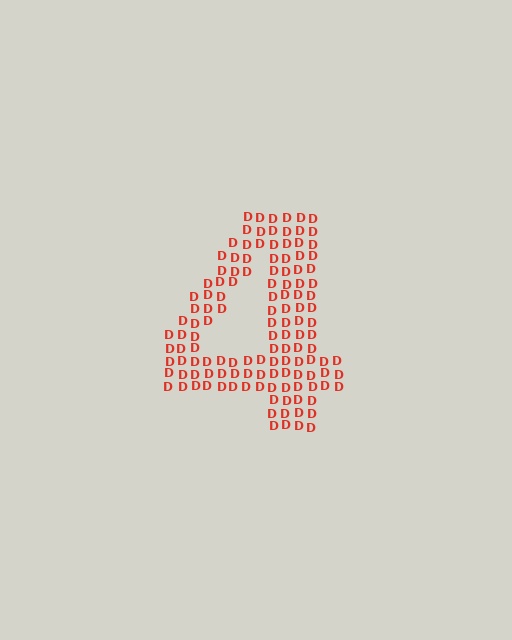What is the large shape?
The large shape is the digit 4.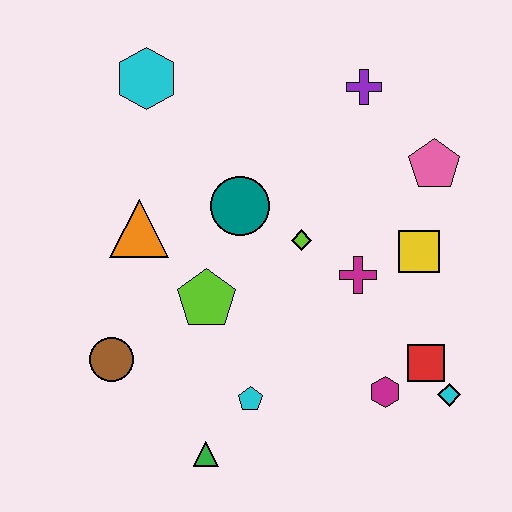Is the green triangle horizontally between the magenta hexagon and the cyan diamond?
No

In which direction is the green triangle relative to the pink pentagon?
The green triangle is below the pink pentagon.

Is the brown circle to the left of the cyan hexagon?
Yes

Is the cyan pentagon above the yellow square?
No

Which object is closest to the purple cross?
The pink pentagon is closest to the purple cross.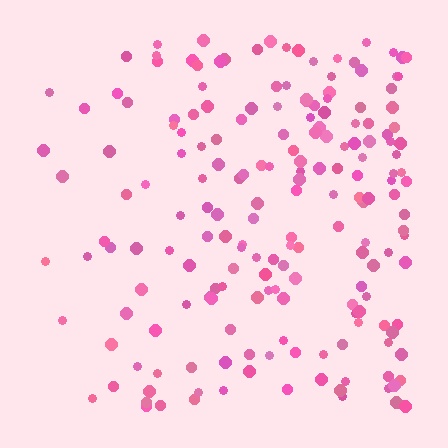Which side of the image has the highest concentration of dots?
The right.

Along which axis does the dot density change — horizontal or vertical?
Horizontal.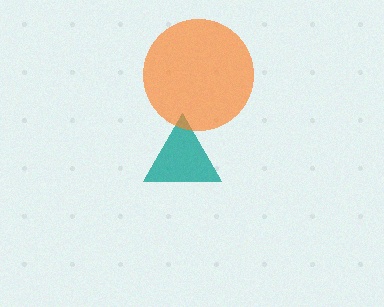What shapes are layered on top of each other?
The layered shapes are: a teal triangle, an orange circle.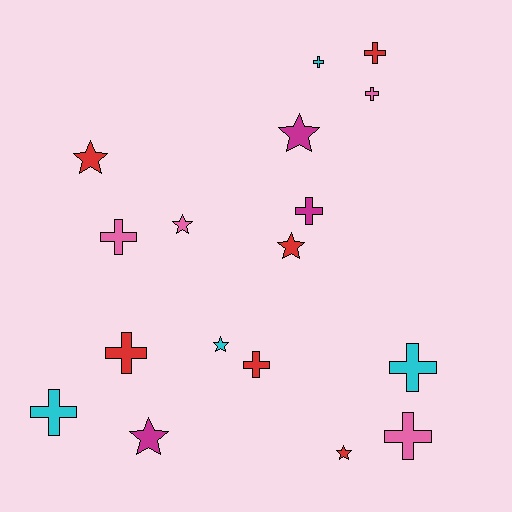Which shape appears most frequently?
Cross, with 10 objects.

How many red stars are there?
There are 3 red stars.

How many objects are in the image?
There are 17 objects.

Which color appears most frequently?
Red, with 6 objects.